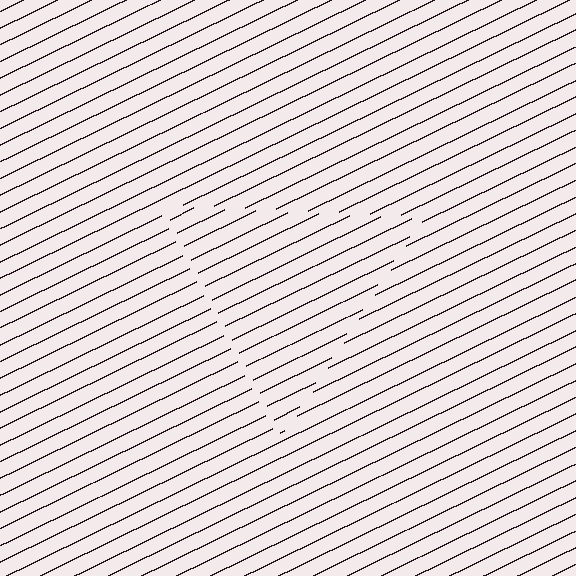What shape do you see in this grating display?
An illusory triangle. The interior of the shape contains the same grating, shifted by half a period — the contour is defined by the phase discontinuity where line-ends from the inner and outer gratings abut.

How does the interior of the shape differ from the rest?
The interior of the shape contains the same grating, shifted by half a period — the contour is defined by the phase discontinuity where line-ends from the inner and outer gratings abut.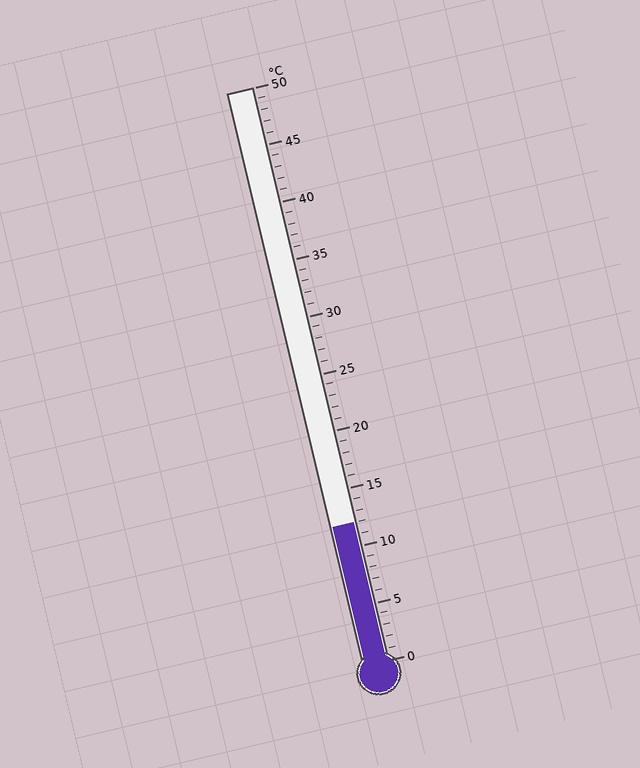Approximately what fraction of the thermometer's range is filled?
The thermometer is filled to approximately 25% of its range.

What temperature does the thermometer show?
The thermometer shows approximately 12°C.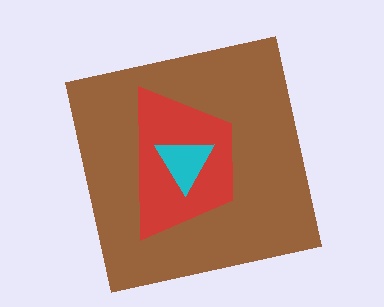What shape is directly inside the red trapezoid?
The cyan triangle.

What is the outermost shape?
The brown square.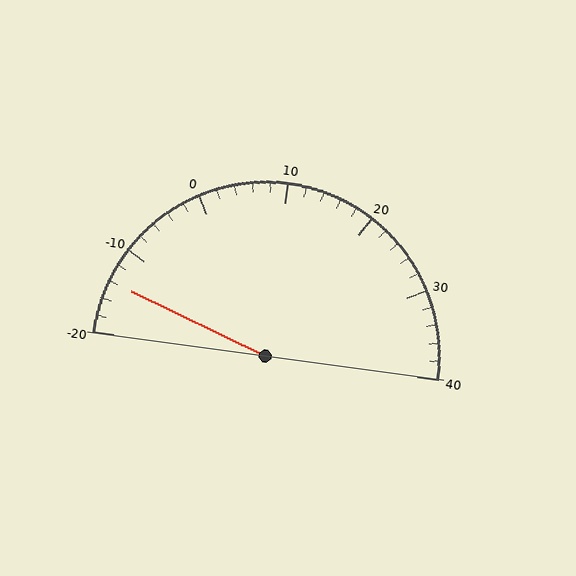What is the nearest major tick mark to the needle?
The nearest major tick mark is -10.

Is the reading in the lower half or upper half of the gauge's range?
The reading is in the lower half of the range (-20 to 40).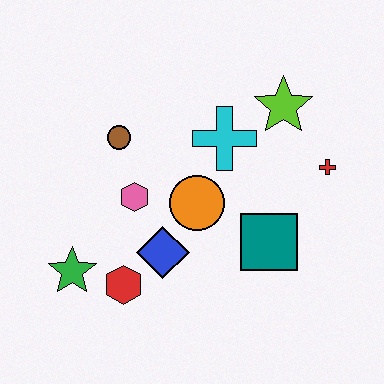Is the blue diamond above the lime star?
No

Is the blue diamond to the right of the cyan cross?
No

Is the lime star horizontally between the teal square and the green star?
No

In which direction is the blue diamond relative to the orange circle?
The blue diamond is below the orange circle.